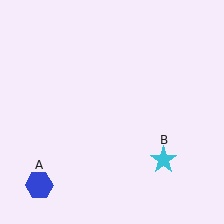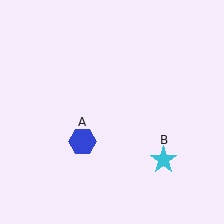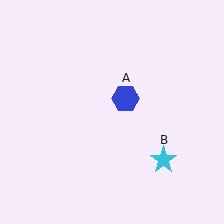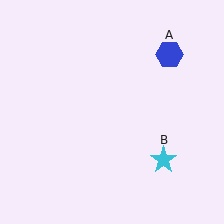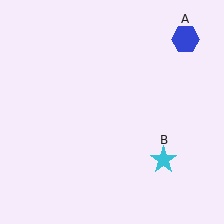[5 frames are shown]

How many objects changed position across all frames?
1 object changed position: blue hexagon (object A).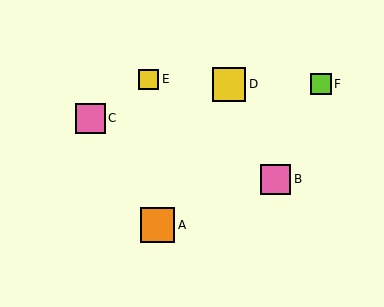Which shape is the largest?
The orange square (labeled A) is the largest.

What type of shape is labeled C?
Shape C is a pink square.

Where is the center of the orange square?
The center of the orange square is at (158, 225).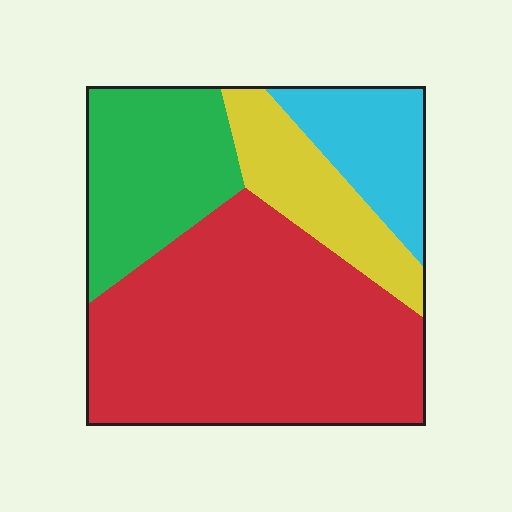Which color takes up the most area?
Red, at roughly 50%.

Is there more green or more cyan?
Green.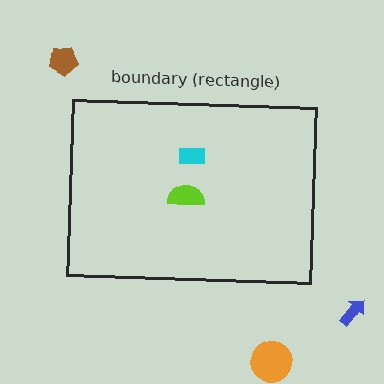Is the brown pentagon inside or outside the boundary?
Outside.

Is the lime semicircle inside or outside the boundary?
Inside.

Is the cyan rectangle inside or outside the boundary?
Inside.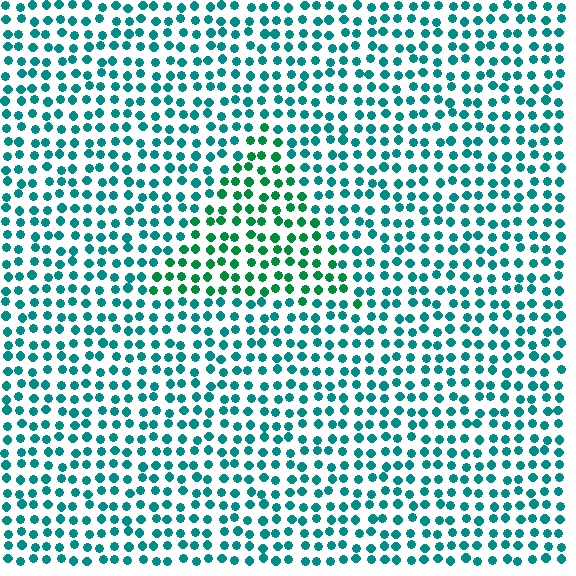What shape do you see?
I see a triangle.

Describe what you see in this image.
The image is filled with small teal elements in a uniform arrangement. A triangle-shaped region is visible where the elements are tinted to a slightly different hue, forming a subtle color boundary.